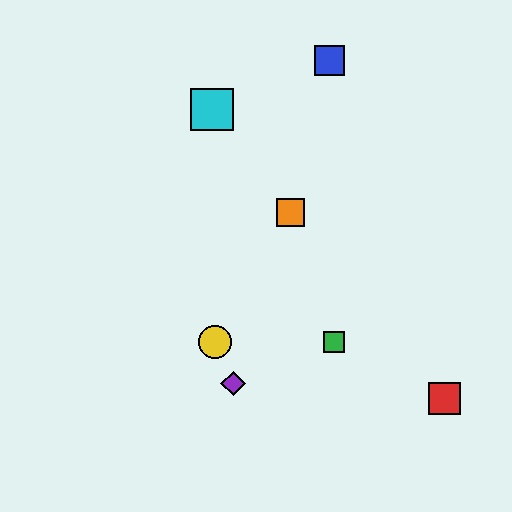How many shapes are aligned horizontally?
2 shapes (the green square, the yellow circle) are aligned horizontally.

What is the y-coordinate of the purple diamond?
The purple diamond is at y≈384.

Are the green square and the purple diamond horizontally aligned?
No, the green square is at y≈342 and the purple diamond is at y≈384.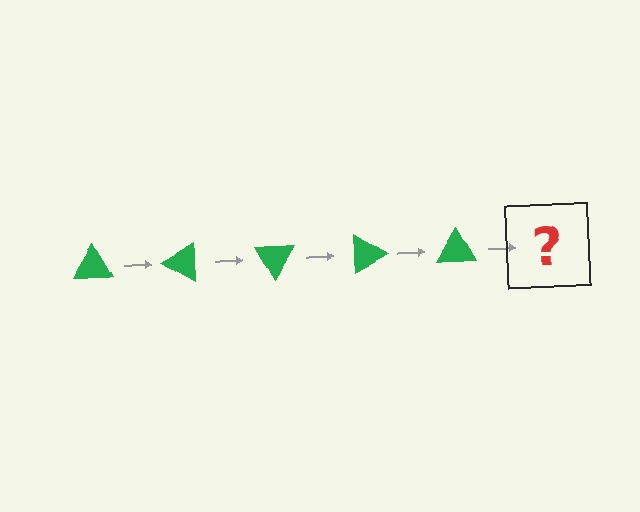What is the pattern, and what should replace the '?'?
The pattern is that the triangle rotates 30 degrees each step. The '?' should be a green triangle rotated 150 degrees.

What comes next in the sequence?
The next element should be a green triangle rotated 150 degrees.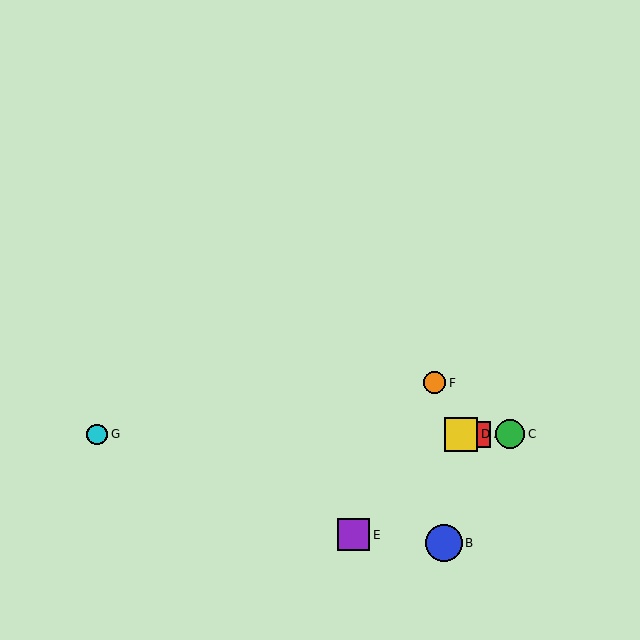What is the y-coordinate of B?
Object B is at y≈543.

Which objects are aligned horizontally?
Objects A, C, D, G are aligned horizontally.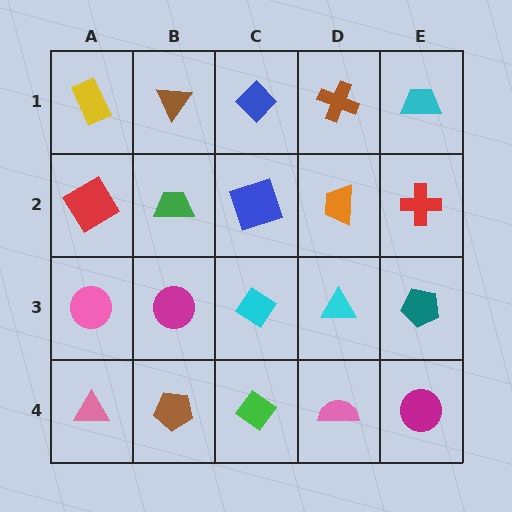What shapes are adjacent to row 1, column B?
A green trapezoid (row 2, column B), a yellow rectangle (row 1, column A), a blue diamond (row 1, column C).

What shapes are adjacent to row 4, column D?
A cyan triangle (row 3, column D), a green diamond (row 4, column C), a magenta circle (row 4, column E).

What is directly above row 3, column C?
A blue square.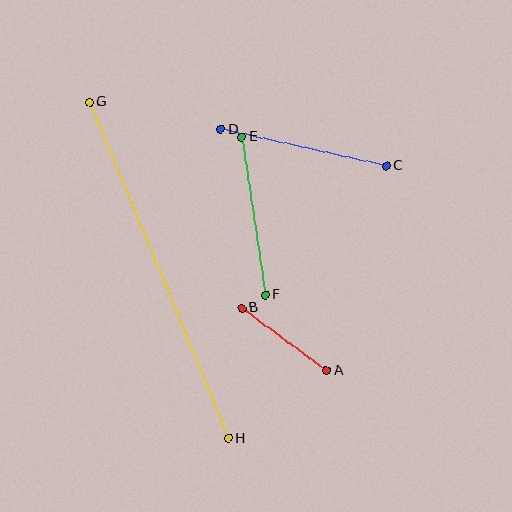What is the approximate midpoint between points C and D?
The midpoint is at approximately (303, 147) pixels.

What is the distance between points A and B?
The distance is approximately 105 pixels.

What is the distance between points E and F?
The distance is approximately 160 pixels.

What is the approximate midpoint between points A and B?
The midpoint is at approximately (284, 339) pixels.